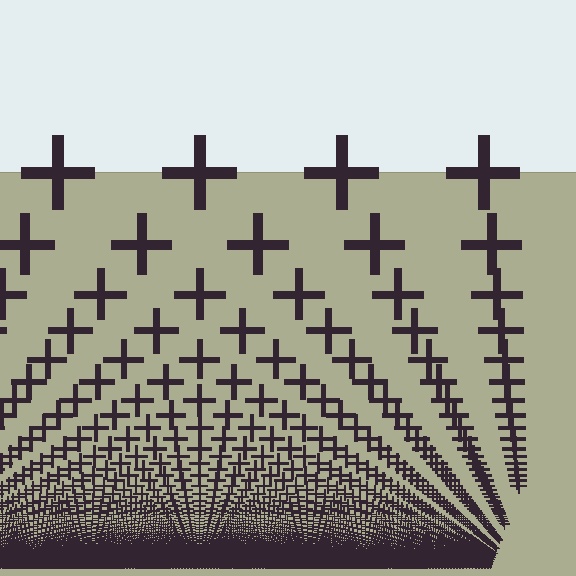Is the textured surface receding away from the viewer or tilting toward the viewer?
The surface appears to tilt toward the viewer. Texture elements get larger and sparser toward the top.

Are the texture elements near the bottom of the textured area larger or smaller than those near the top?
Smaller. The gradient is inverted — elements near the bottom are smaller and denser.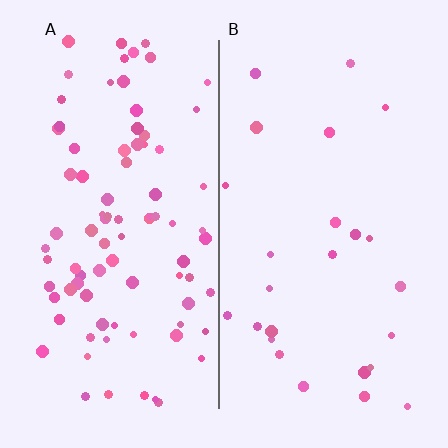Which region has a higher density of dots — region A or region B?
A (the left).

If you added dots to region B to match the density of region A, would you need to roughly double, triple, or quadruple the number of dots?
Approximately triple.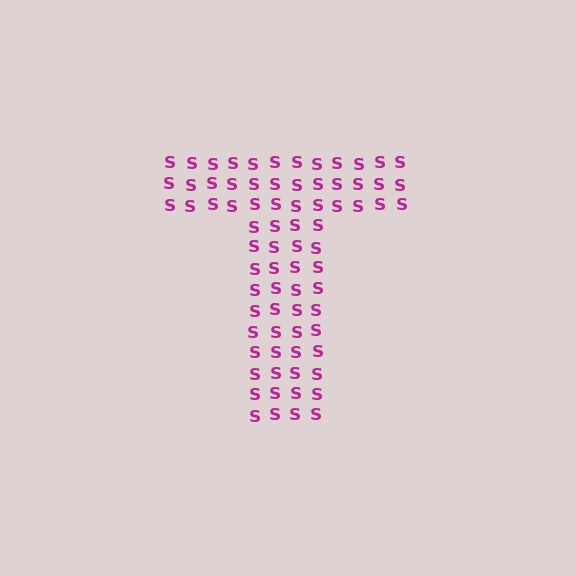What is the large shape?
The large shape is the letter T.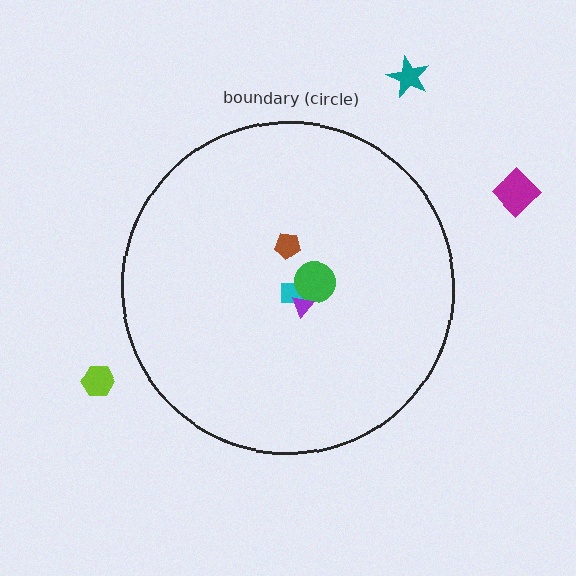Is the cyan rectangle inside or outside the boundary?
Inside.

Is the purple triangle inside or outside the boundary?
Inside.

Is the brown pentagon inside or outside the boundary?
Inside.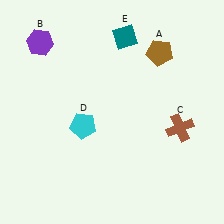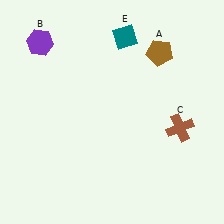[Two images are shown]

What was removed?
The cyan pentagon (D) was removed in Image 2.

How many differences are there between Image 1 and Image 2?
There is 1 difference between the two images.